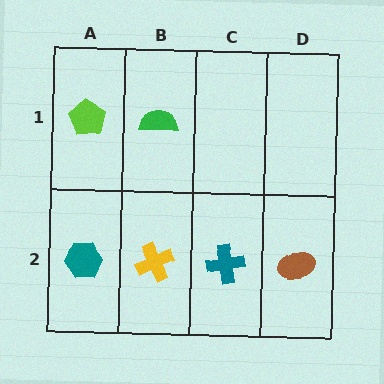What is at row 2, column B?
A yellow cross.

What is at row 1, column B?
A green semicircle.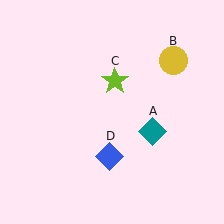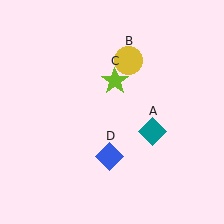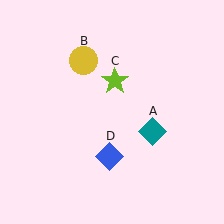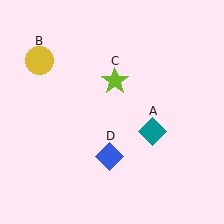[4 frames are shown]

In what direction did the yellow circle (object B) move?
The yellow circle (object B) moved left.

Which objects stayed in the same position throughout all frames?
Teal diamond (object A) and lime star (object C) and blue diamond (object D) remained stationary.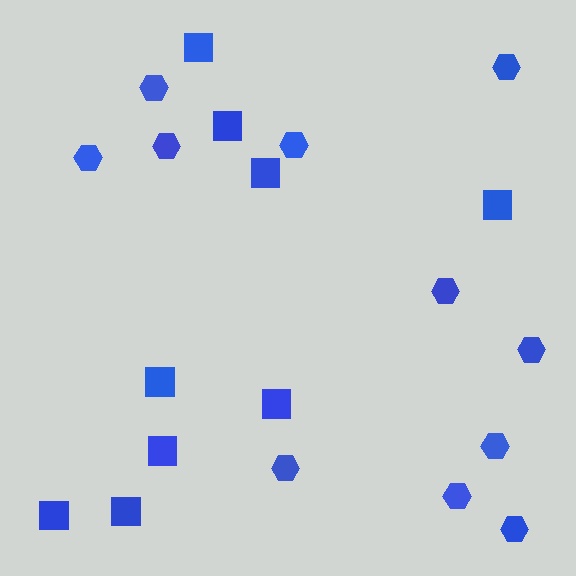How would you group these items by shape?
There are 2 groups: one group of squares (9) and one group of hexagons (11).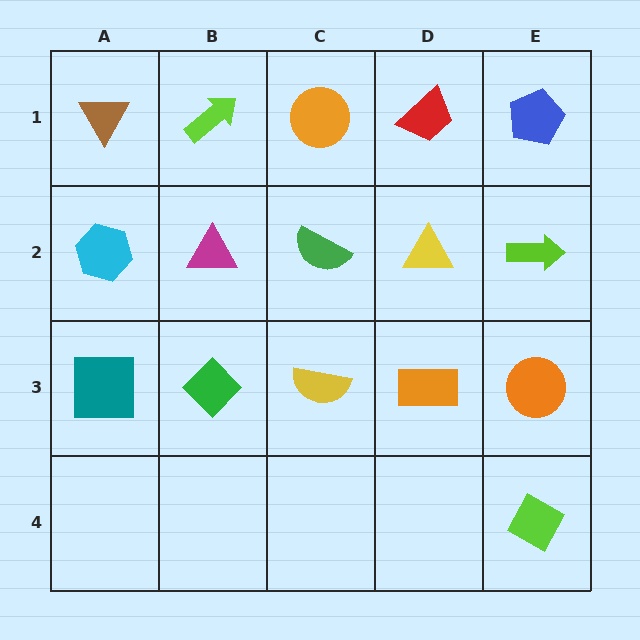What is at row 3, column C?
A yellow semicircle.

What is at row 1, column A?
A brown triangle.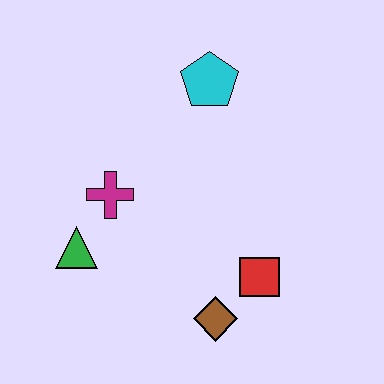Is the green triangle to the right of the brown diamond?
No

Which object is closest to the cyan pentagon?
The magenta cross is closest to the cyan pentagon.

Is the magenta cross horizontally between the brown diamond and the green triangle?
Yes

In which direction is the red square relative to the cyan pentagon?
The red square is below the cyan pentagon.